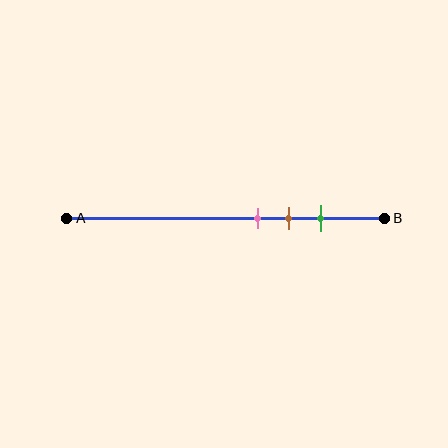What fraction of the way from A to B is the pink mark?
The pink mark is approximately 60% (0.6) of the way from A to B.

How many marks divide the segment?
There are 3 marks dividing the segment.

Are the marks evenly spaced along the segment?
Yes, the marks are approximately evenly spaced.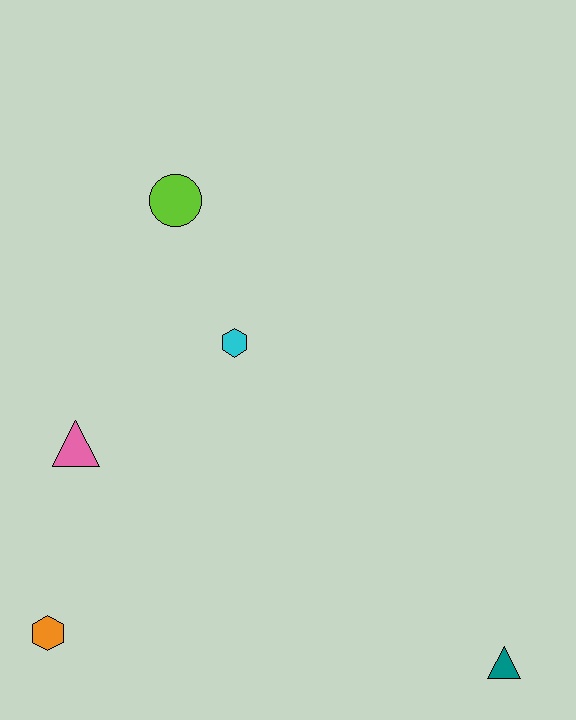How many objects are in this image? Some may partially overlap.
There are 5 objects.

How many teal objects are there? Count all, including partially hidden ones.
There is 1 teal object.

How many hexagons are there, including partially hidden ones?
There are 2 hexagons.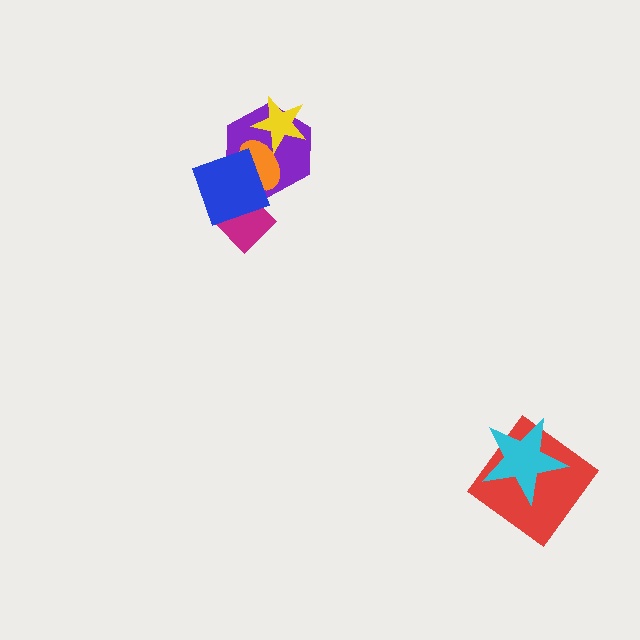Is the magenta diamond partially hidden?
Yes, it is partially covered by another shape.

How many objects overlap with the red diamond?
1 object overlaps with the red diamond.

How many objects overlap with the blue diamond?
3 objects overlap with the blue diamond.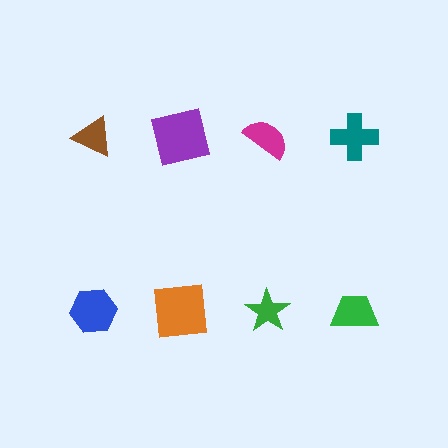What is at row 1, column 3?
A magenta semicircle.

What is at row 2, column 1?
A blue hexagon.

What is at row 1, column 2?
A purple square.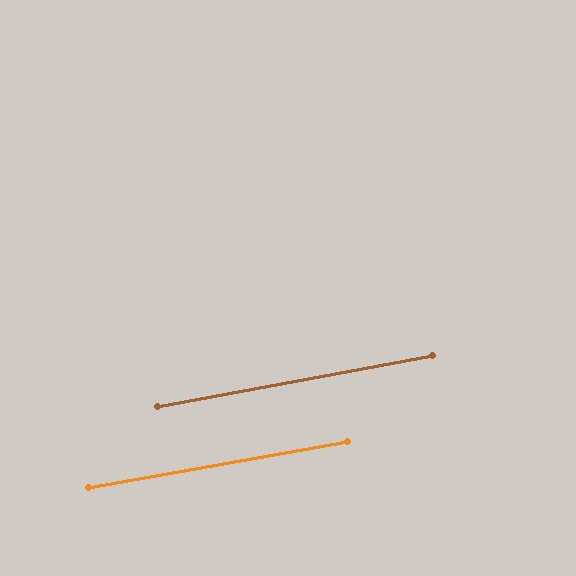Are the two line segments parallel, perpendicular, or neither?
Parallel — their directions differ by only 0.4°.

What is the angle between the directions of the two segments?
Approximately 0 degrees.